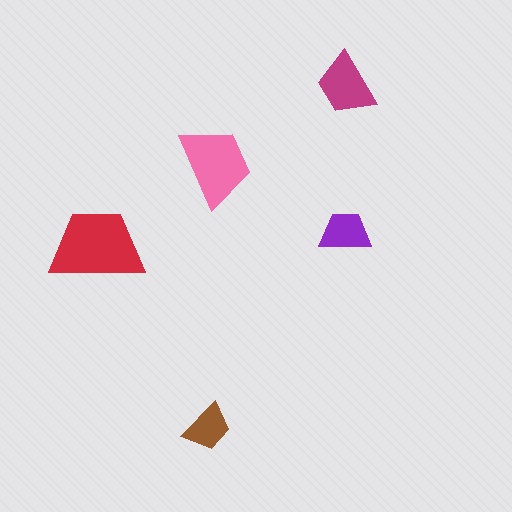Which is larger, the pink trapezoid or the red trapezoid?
The red one.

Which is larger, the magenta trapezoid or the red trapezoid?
The red one.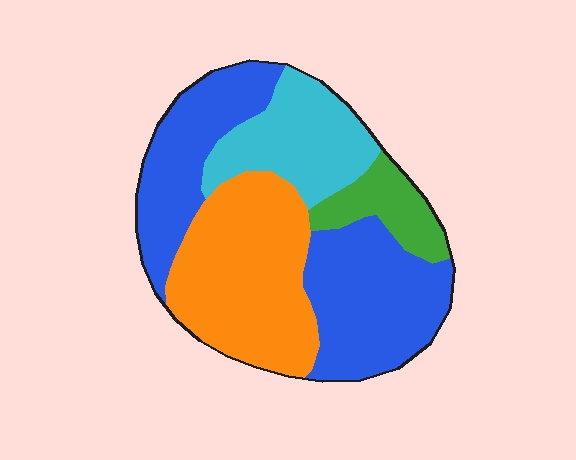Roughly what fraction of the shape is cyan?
Cyan takes up less than a quarter of the shape.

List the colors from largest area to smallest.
From largest to smallest: blue, orange, cyan, green.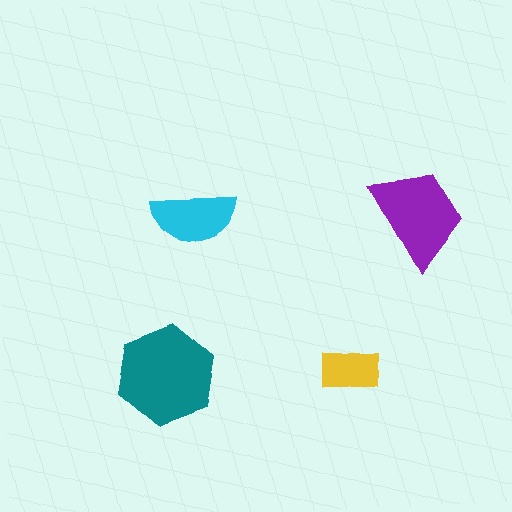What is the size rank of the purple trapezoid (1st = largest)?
2nd.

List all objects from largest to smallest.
The teal hexagon, the purple trapezoid, the cyan semicircle, the yellow rectangle.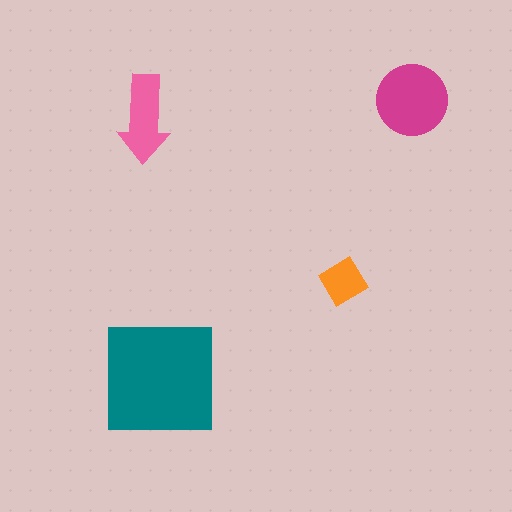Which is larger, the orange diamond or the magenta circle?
The magenta circle.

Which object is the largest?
The teal square.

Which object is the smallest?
The orange diamond.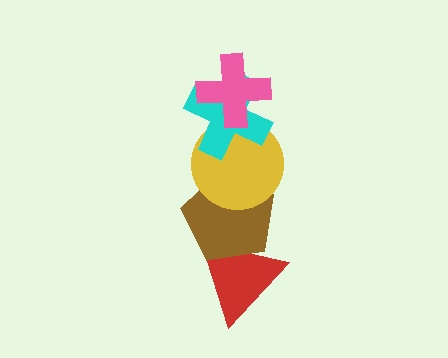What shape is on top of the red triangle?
The brown pentagon is on top of the red triangle.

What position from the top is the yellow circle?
The yellow circle is 3rd from the top.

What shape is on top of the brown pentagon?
The yellow circle is on top of the brown pentagon.